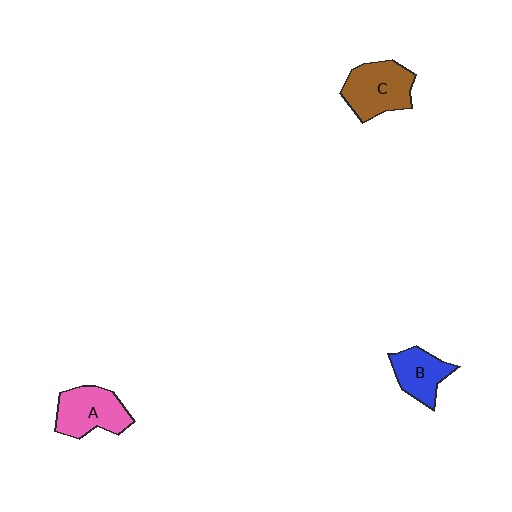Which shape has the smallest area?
Shape B (blue).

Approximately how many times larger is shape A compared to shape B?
Approximately 1.3 times.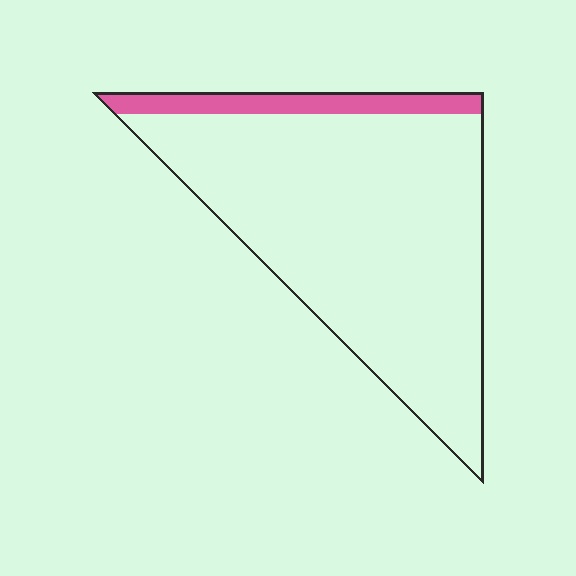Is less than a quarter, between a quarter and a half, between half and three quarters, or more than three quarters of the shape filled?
Less than a quarter.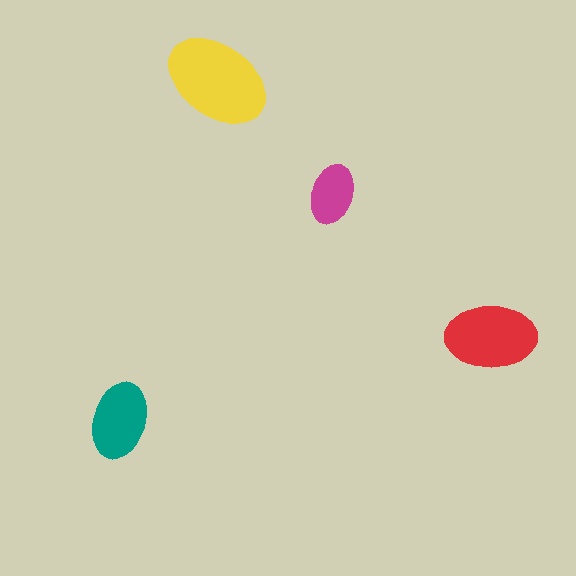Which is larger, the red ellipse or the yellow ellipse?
The yellow one.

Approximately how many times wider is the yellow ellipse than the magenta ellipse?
About 2 times wider.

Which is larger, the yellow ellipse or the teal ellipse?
The yellow one.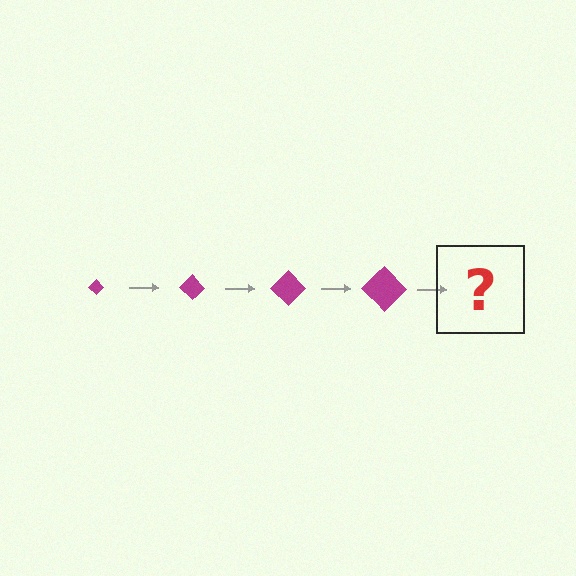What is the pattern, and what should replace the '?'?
The pattern is that the diamond gets progressively larger each step. The '?' should be a magenta diamond, larger than the previous one.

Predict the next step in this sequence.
The next step is a magenta diamond, larger than the previous one.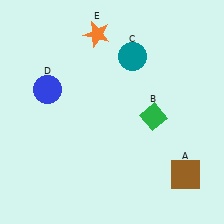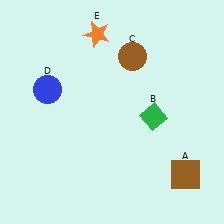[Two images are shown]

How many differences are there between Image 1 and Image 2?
There is 1 difference between the two images.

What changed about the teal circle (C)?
In Image 1, C is teal. In Image 2, it changed to brown.